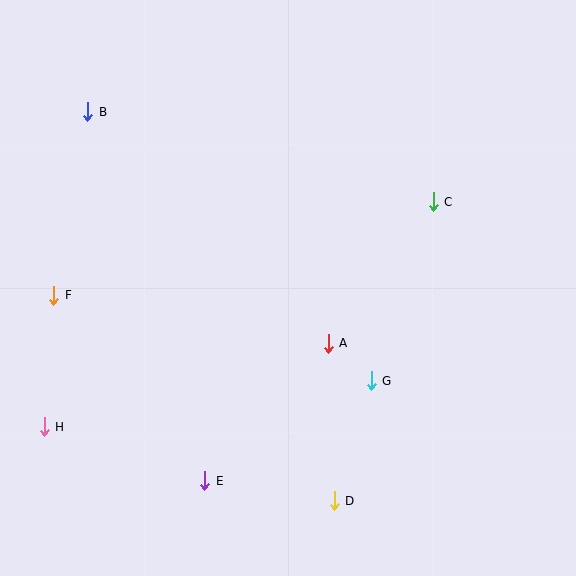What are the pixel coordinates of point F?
Point F is at (54, 295).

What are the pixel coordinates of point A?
Point A is at (328, 343).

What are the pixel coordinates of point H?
Point H is at (44, 427).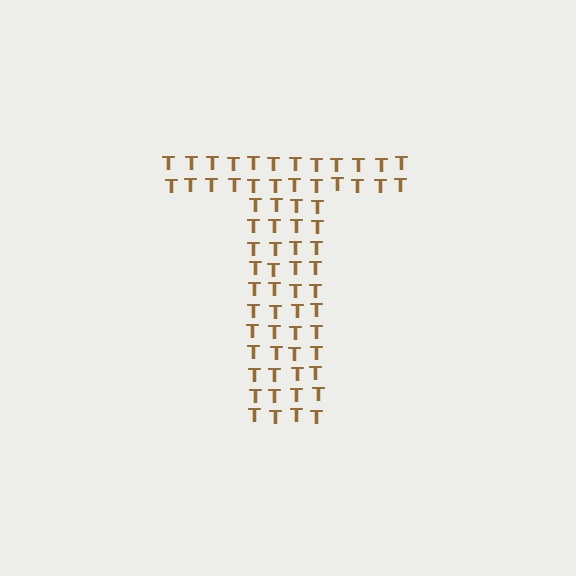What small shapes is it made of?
It is made of small letter T's.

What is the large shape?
The large shape is the letter T.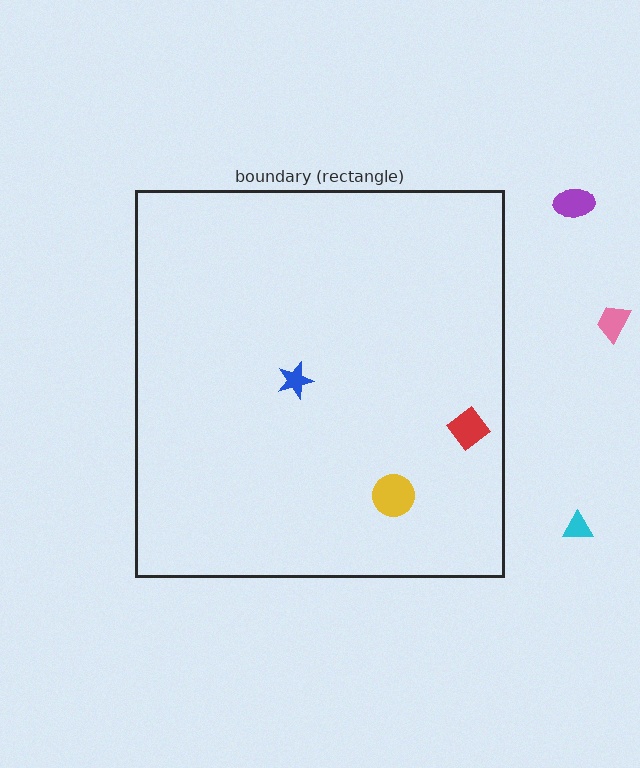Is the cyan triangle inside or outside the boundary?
Outside.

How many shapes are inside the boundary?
3 inside, 3 outside.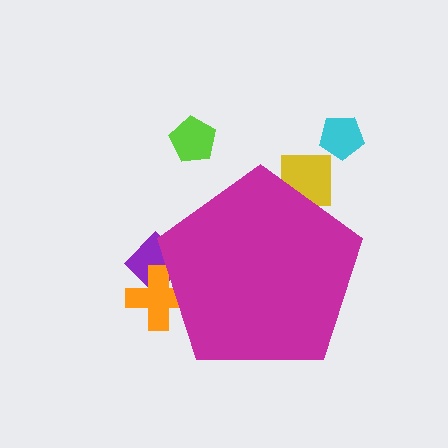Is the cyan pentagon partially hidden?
No, the cyan pentagon is fully visible.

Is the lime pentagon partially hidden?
No, the lime pentagon is fully visible.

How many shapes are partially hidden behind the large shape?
3 shapes are partially hidden.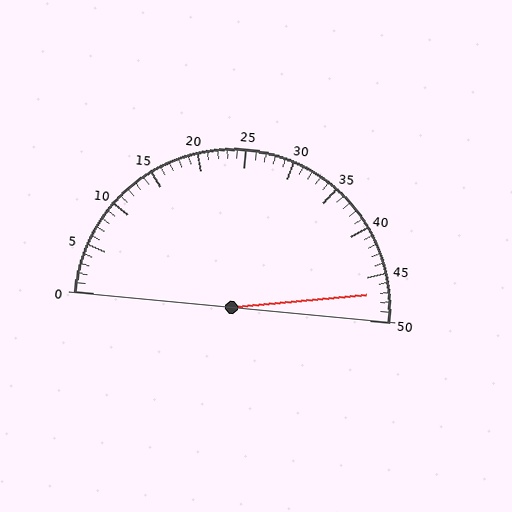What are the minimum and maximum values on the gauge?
The gauge ranges from 0 to 50.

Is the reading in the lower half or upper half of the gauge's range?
The reading is in the upper half of the range (0 to 50).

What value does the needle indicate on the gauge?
The needle indicates approximately 47.